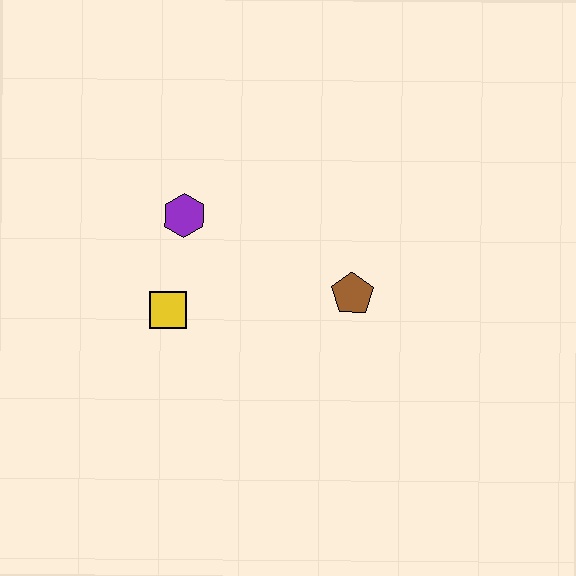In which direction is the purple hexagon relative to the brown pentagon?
The purple hexagon is to the left of the brown pentagon.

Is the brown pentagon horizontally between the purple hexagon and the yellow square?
No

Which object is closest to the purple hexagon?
The yellow square is closest to the purple hexagon.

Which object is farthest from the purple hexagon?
The brown pentagon is farthest from the purple hexagon.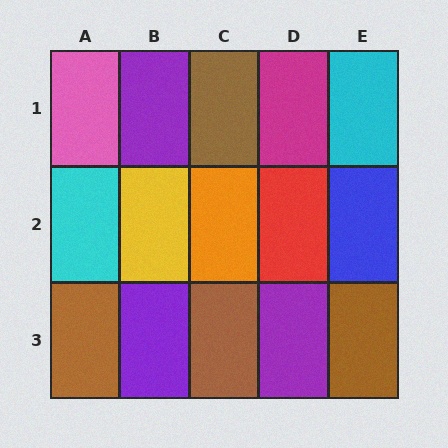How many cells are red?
1 cell is red.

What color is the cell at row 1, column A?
Pink.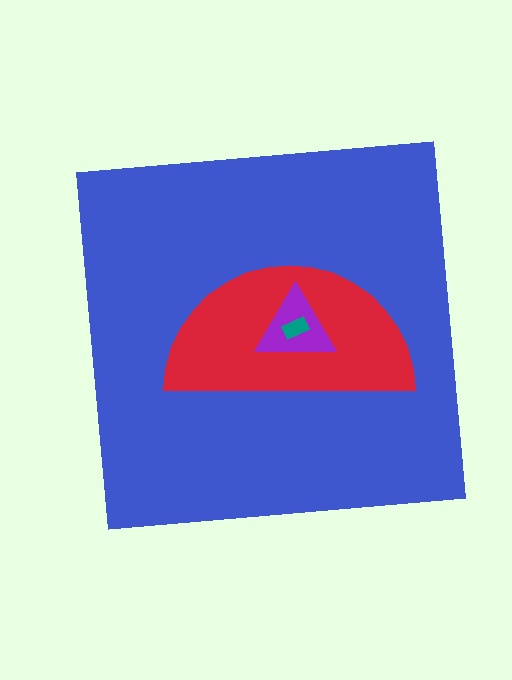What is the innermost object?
The teal rectangle.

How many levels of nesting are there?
4.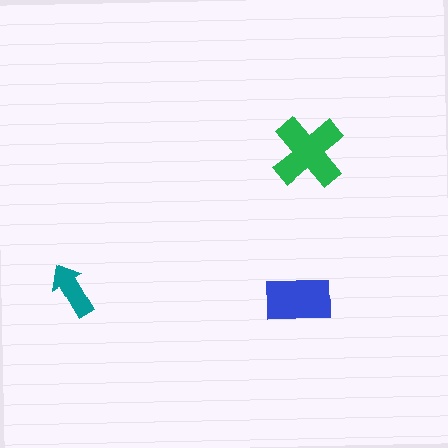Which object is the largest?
The green cross.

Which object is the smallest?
The teal arrow.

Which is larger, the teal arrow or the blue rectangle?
The blue rectangle.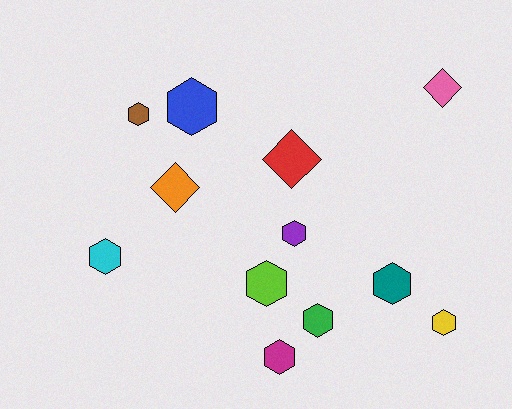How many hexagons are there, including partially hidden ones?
There are 9 hexagons.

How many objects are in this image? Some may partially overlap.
There are 12 objects.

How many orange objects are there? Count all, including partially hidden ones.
There is 1 orange object.